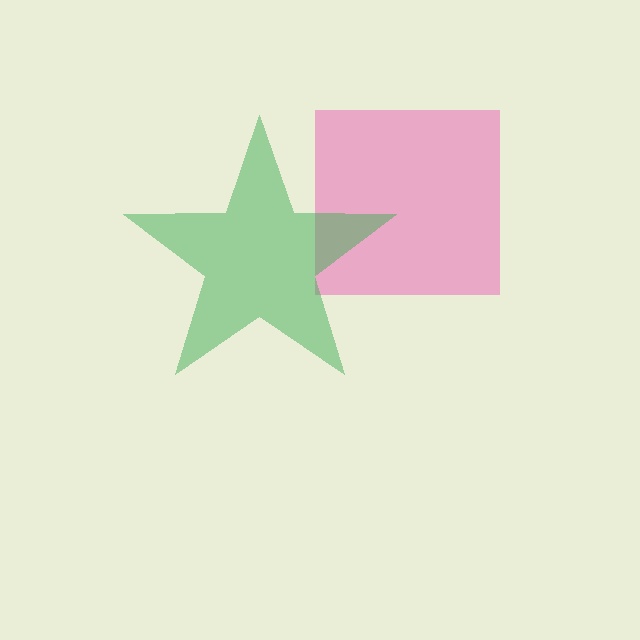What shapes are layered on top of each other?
The layered shapes are: a pink square, a green star.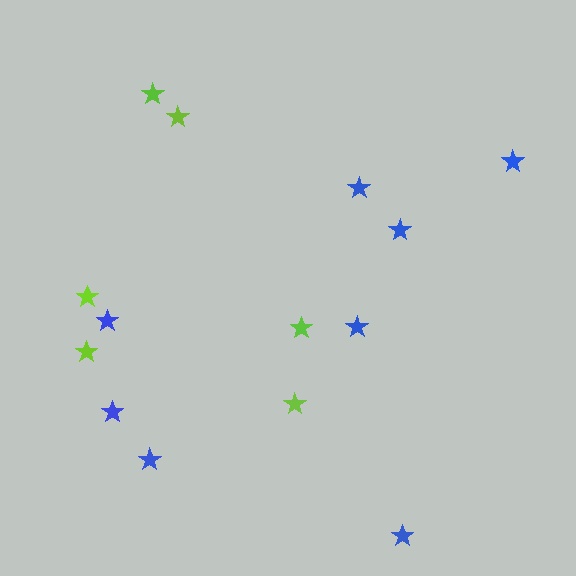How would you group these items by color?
There are 2 groups: one group of lime stars (6) and one group of blue stars (8).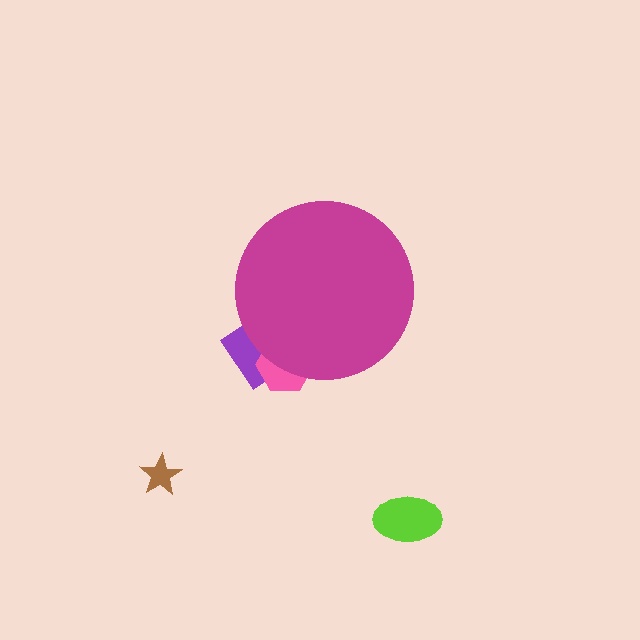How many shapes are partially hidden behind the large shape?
2 shapes are partially hidden.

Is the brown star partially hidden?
No, the brown star is fully visible.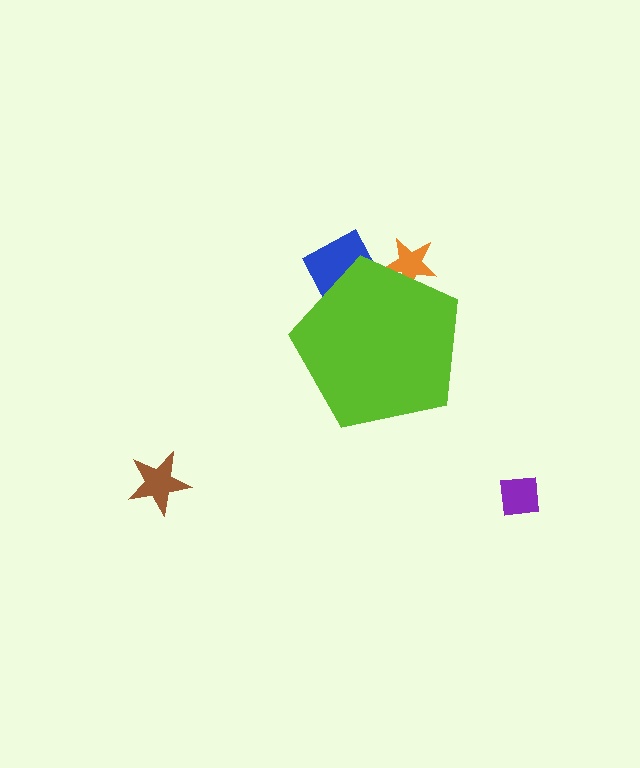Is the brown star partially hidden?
No, the brown star is fully visible.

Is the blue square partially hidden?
Yes, the blue square is partially hidden behind the lime pentagon.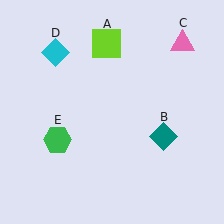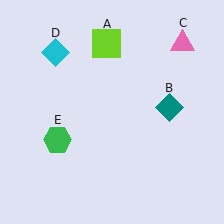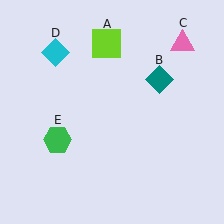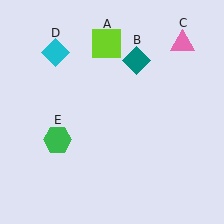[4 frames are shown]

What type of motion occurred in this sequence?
The teal diamond (object B) rotated counterclockwise around the center of the scene.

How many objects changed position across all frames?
1 object changed position: teal diamond (object B).